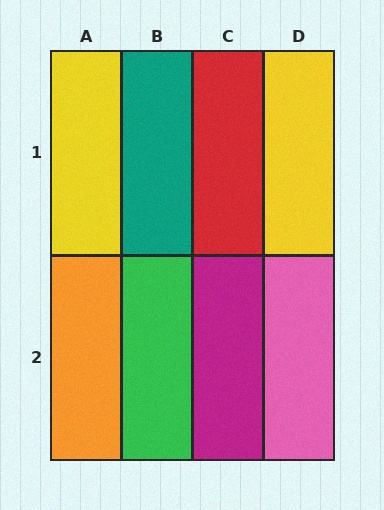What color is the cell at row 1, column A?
Yellow.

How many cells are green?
1 cell is green.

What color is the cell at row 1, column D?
Yellow.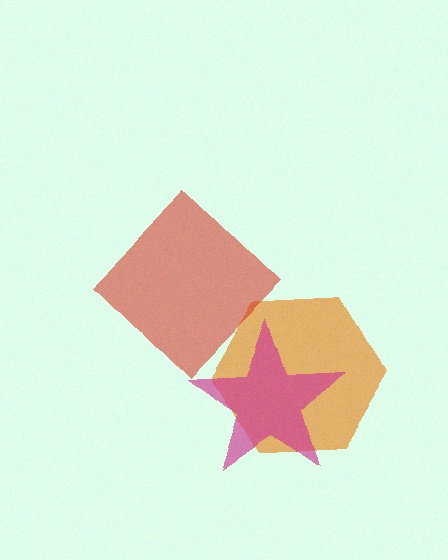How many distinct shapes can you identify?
There are 3 distinct shapes: an orange hexagon, a magenta star, a red diamond.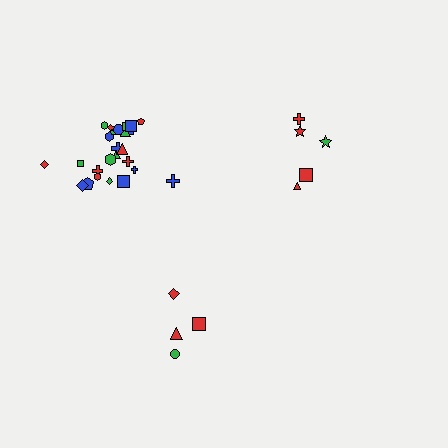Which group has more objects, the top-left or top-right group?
The top-left group.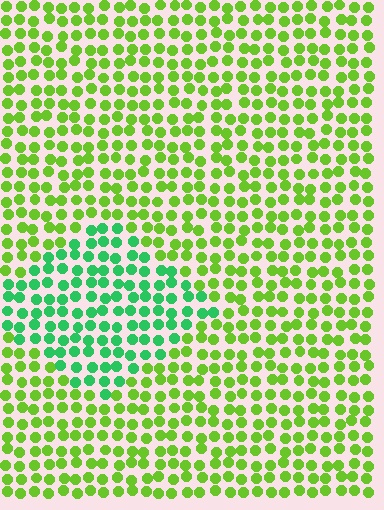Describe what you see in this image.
The image is filled with small lime elements in a uniform arrangement. A diamond-shaped region is visible where the elements are tinted to a slightly different hue, forming a subtle color boundary.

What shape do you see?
I see a diamond.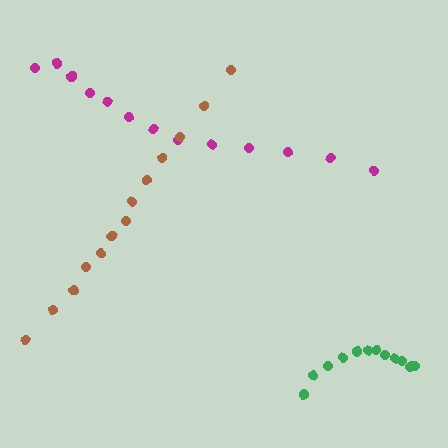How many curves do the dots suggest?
There are 3 distinct paths.